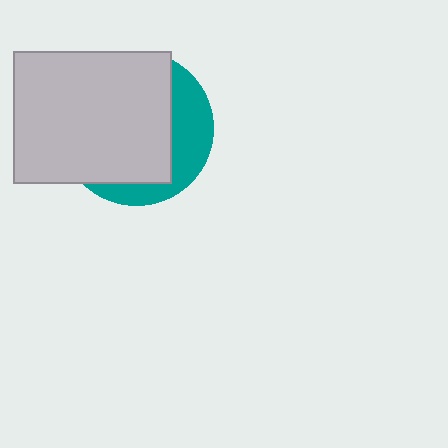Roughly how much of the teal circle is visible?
A small part of it is visible (roughly 30%).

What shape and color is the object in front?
The object in front is a light gray rectangle.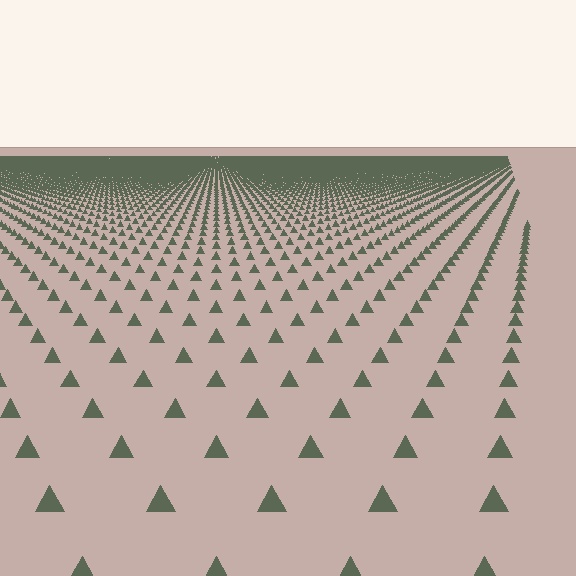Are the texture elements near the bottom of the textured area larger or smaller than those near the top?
Larger. Near the bottom, elements are closer to the viewer and appear at a bigger on-screen size.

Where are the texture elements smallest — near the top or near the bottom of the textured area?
Near the top.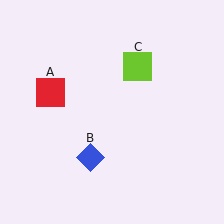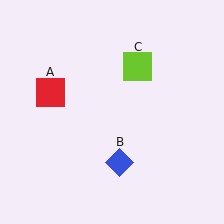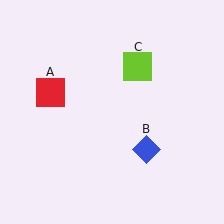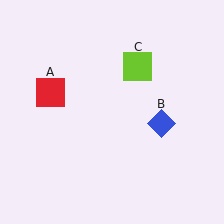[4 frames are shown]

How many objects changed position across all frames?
1 object changed position: blue diamond (object B).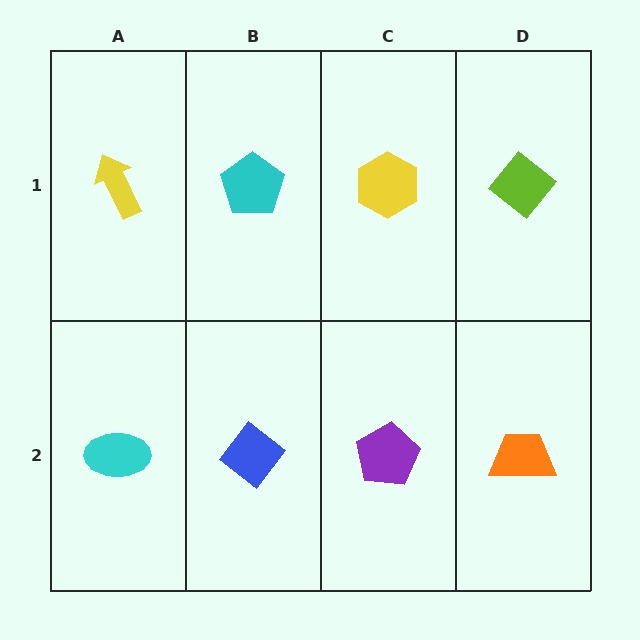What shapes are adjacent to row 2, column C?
A yellow hexagon (row 1, column C), a blue diamond (row 2, column B), an orange trapezoid (row 2, column D).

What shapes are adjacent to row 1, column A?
A cyan ellipse (row 2, column A), a cyan pentagon (row 1, column B).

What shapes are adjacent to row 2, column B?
A cyan pentagon (row 1, column B), a cyan ellipse (row 2, column A), a purple pentagon (row 2, column C).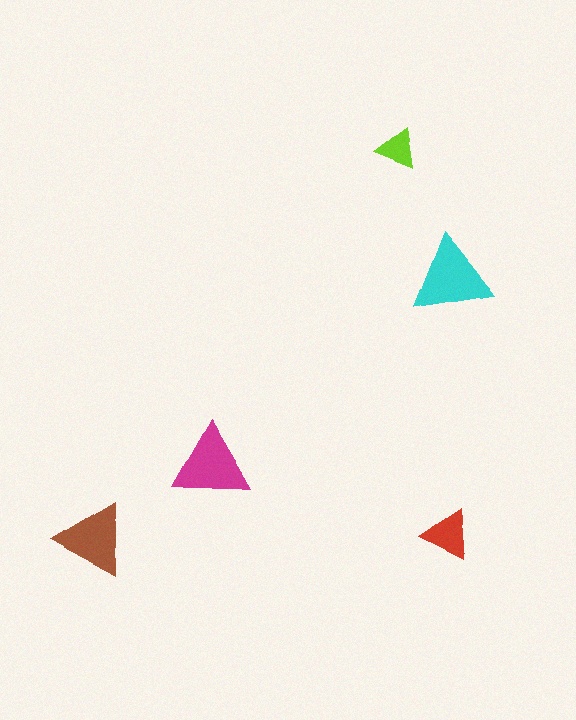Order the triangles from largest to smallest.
the cyan one, the magenta one, the brown one, the red one, the lime one.